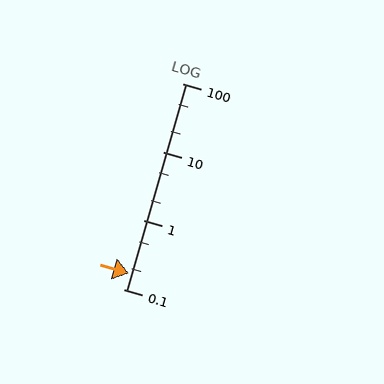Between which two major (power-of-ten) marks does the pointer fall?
The pointer is between 0.1 and 1.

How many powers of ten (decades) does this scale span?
The scale spans 3 decades, from 0.1 to 100.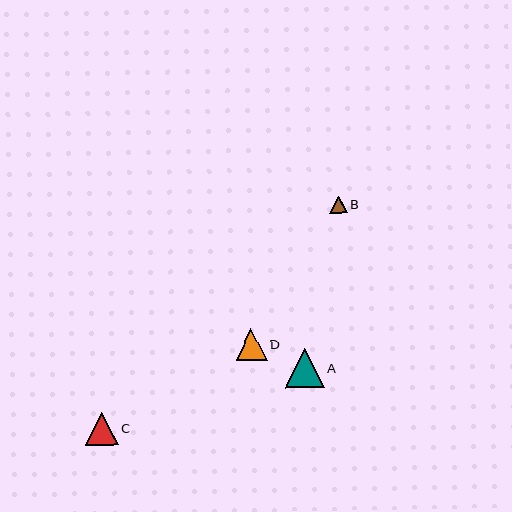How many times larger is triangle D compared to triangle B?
Triangle D is approximately 1.8 times the size of triangle B.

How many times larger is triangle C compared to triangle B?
Triangle C is approximately 1.9 times the size of triangle B.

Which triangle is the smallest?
Triangle B is the smallest with a size of approximately 17 pixels.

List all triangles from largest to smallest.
From largest to smallest: A, C, D, B.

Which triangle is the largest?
Triangle A is the largest with a size of approximately 39 pixels.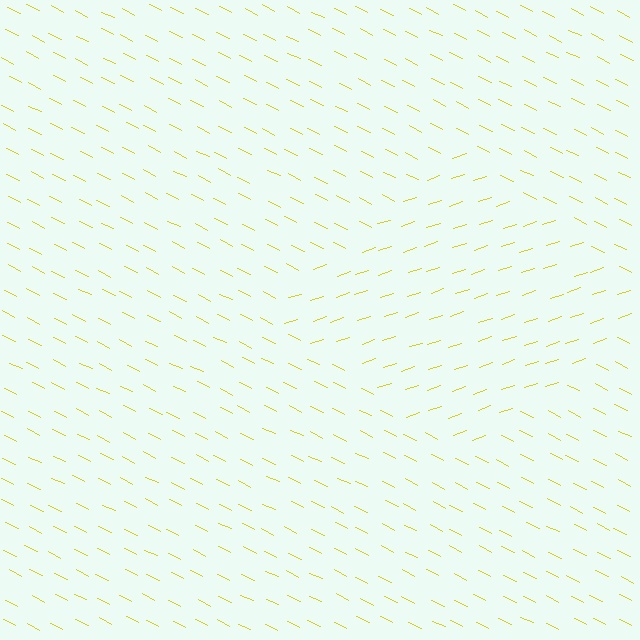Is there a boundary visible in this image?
Yes, there is a texture boundary formed by a change in line orientation.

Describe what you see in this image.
The image is filled with small yellow line segments. A diamond region in the image has lines oriented differently from the surrounding lines, creating a visible texture boundary.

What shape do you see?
I see a diamond.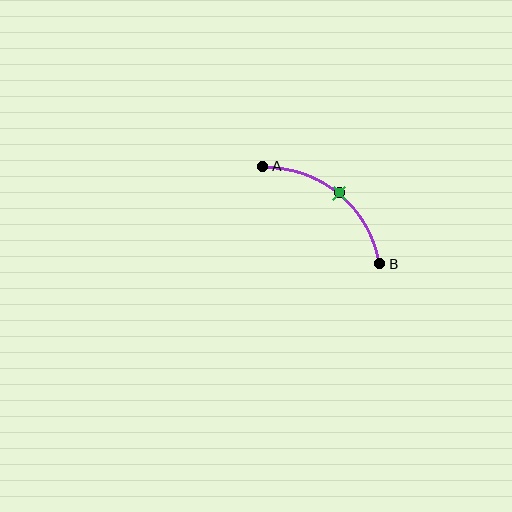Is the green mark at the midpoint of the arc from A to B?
Yes. The green mark lies on the arc at equal arc-length from both A and B — it is the arc midpoint.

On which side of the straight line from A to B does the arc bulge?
The arc bulges above and to the right of the straight line connecting A and B.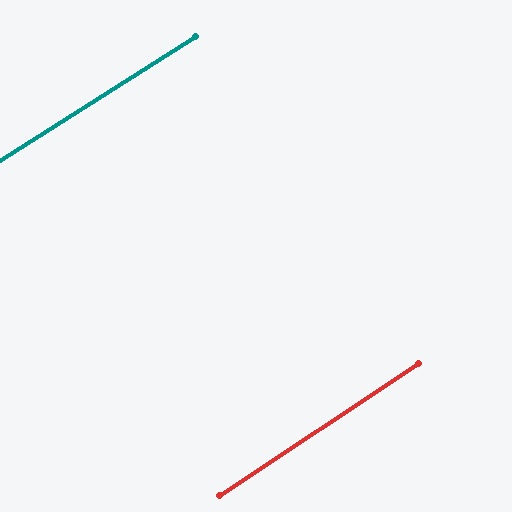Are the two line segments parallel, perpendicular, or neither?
Parallel — their directions differ by only 1.3°.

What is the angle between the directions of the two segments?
Approximately 1 degree.